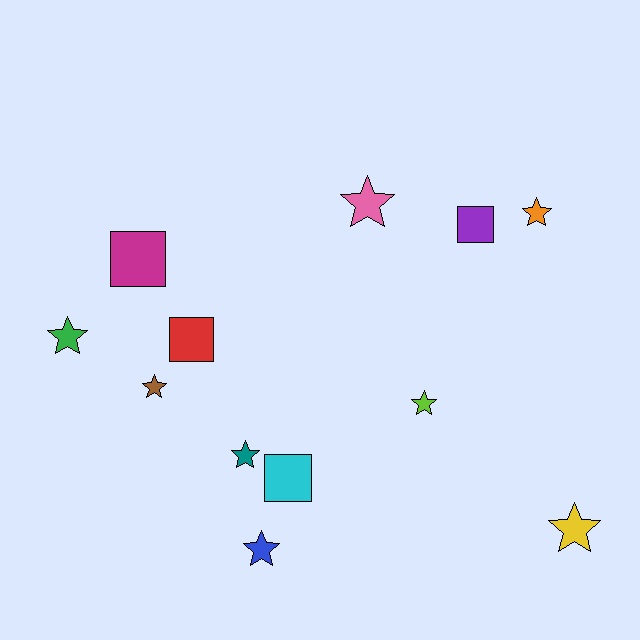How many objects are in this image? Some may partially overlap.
There are 12 objects.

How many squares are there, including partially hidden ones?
There are 4 squares.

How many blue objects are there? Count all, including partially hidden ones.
There is 1 blue object.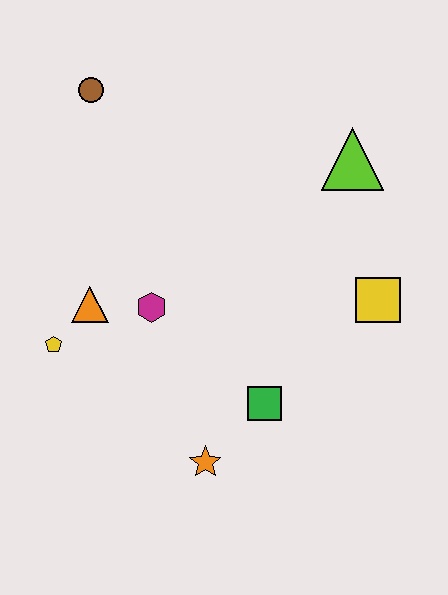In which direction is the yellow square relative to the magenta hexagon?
The yellow square is to the right of the magenta hexagon.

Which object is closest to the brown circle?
The orange triangle is closest to the brown circle.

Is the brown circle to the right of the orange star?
No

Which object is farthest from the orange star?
The brown circle is farthest from the orange star.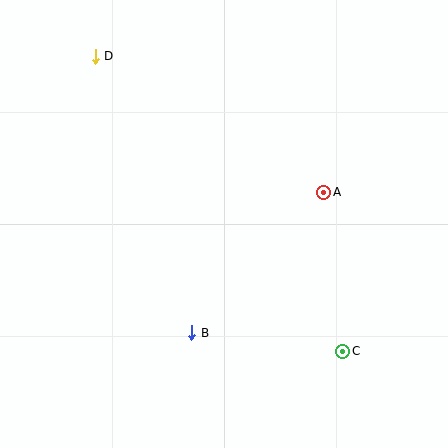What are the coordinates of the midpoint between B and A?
The midpoint between B and A is at (258, 262).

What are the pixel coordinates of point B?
Point B is at (192, 333).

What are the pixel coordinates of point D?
Point D is at (95, 56).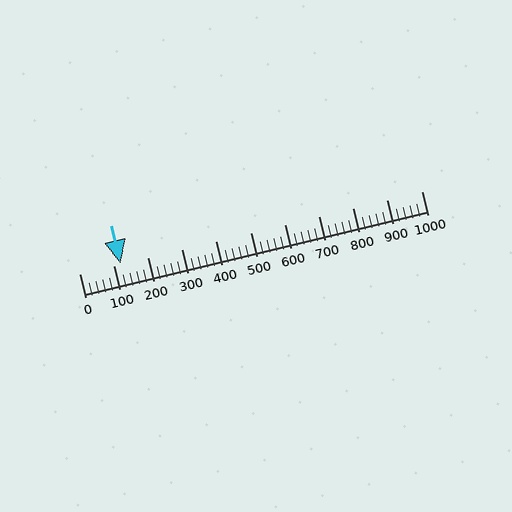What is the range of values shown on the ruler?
The ruler shows values from 0 to 1000.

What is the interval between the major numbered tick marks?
The major tick marks are spaced 100 units apart.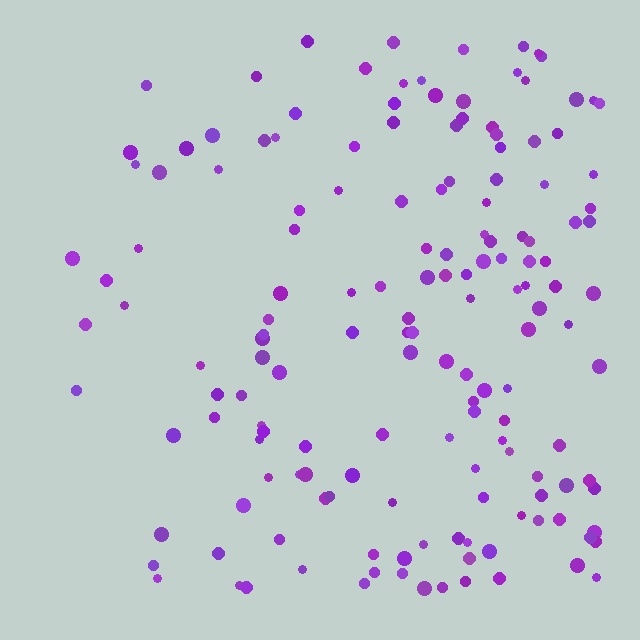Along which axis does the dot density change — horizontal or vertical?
Horizontal.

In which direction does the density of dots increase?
From left to right, with the right side densest.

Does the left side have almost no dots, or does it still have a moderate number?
Still a moderate number, just noticeably fewer than the right.